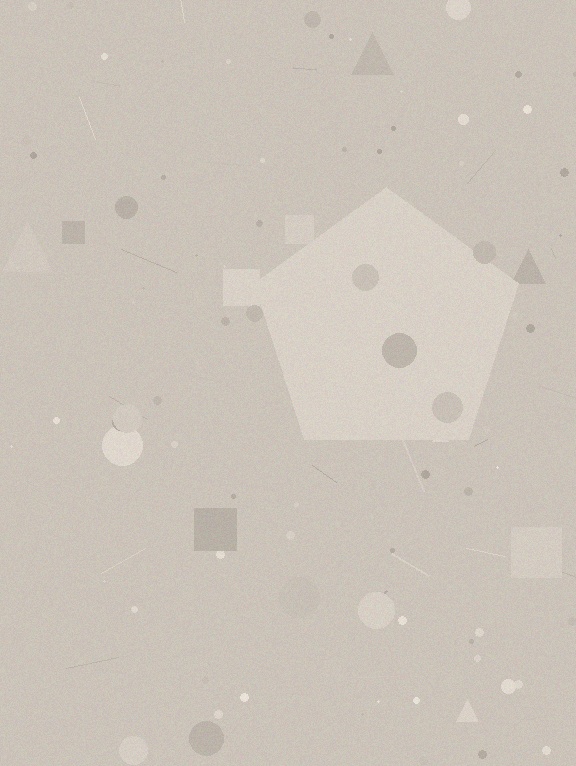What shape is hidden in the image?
A pentagon is hidden in the image.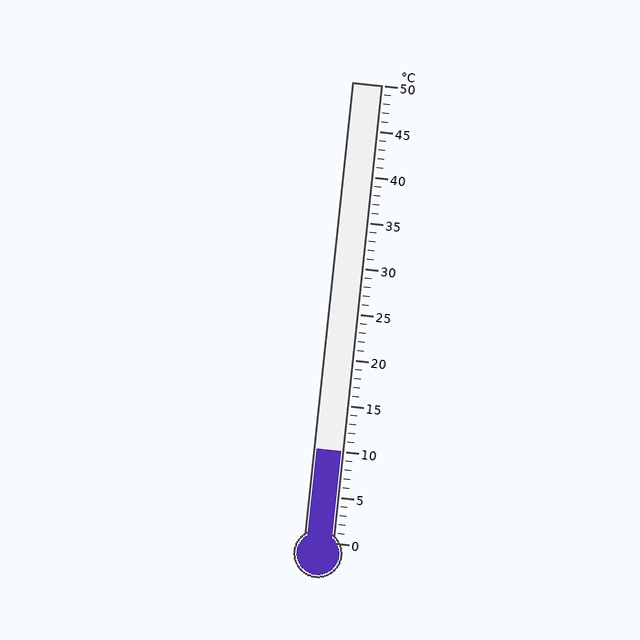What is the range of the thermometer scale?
The thermometer scale ranges from 0°C to 50°C.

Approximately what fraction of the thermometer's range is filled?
The thermometer is filled to approximately 20% of its range.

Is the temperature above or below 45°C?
The temperature is below 45°C.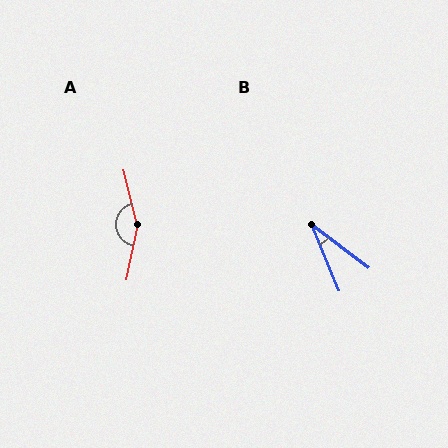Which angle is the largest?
A, at approximately 155 degrees.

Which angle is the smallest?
B, at approximately 31 degrees.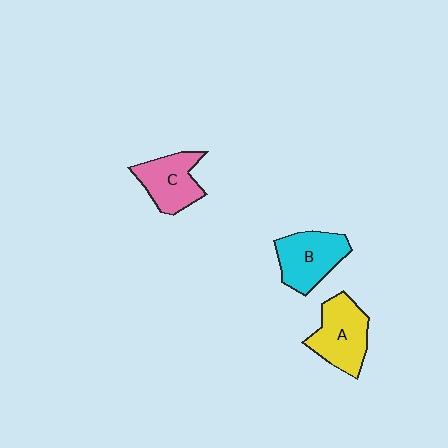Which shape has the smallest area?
Shape C (pink).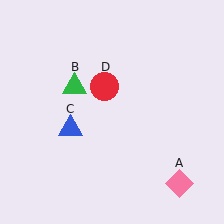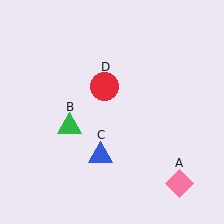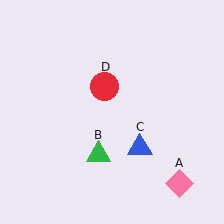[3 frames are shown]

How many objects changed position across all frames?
2 objects changed position: green triangle (object B), blue triangle (object C).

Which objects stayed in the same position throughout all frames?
Pink diamond (object A) and red circle (object D) remained stationary.